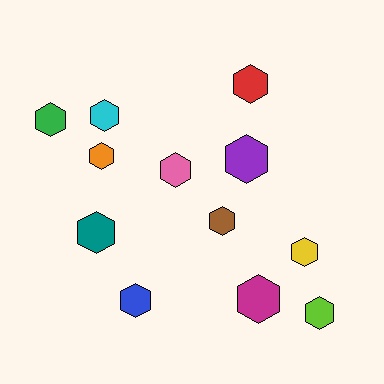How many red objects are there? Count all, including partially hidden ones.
There is 1 red object.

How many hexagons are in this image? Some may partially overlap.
There are 12 hexagons.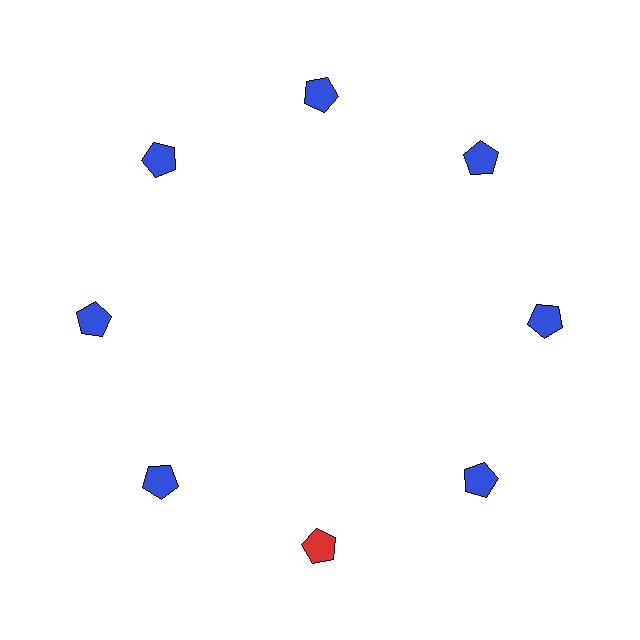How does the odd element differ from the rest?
It has a different color: red instead of blue.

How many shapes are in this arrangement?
There are 8 shapes arranged in a ring pattern.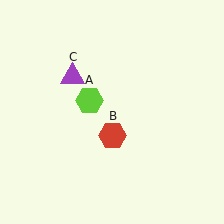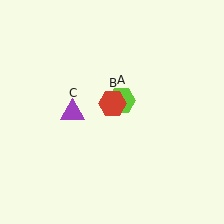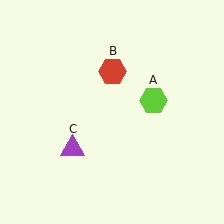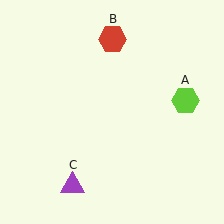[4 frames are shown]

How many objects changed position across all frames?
3 objects changed position: lime hexagon (object A), red hexagon (object B), purple triangle (object C).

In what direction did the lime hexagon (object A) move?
The lime hexagon (object A) moved right.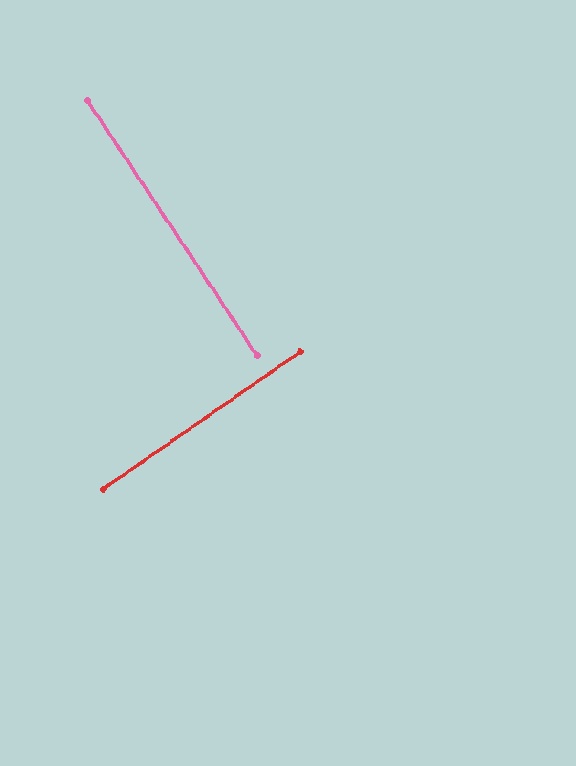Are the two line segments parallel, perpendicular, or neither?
Perpendicular — they meet at approximately 89°.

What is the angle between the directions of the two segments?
Approximately 89 degrees.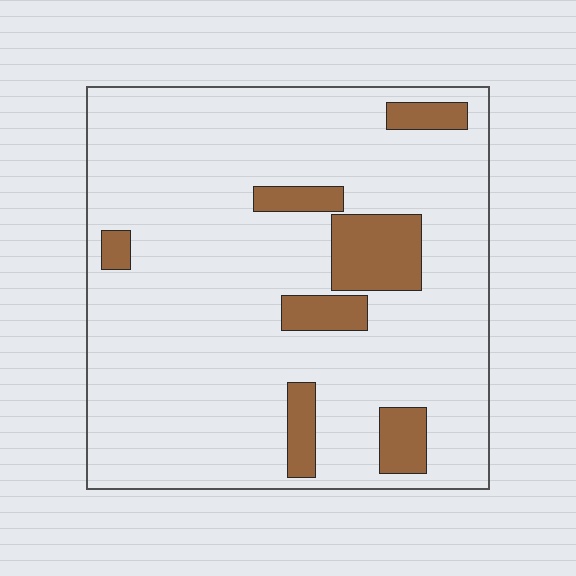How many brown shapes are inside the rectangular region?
7.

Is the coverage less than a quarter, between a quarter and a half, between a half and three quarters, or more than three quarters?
Less than a quarter.